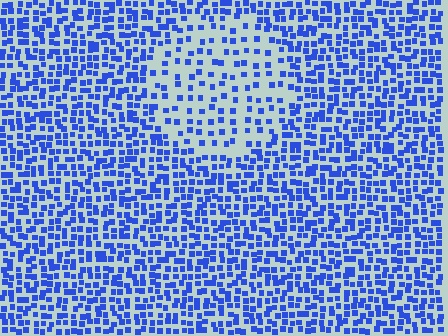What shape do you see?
I see a circle.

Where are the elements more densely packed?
The elements are more densely packed outside the circle boundary.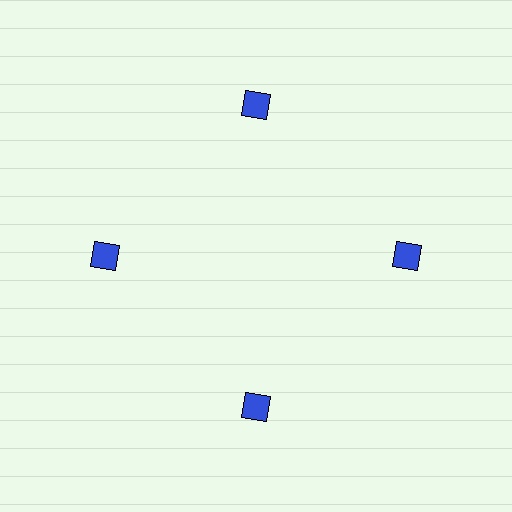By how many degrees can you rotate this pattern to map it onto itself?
The pattern maps onto itself every 90 degrees of rotation.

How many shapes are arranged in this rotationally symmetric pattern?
There are 4 shapes, arranged in 4 groups of 1.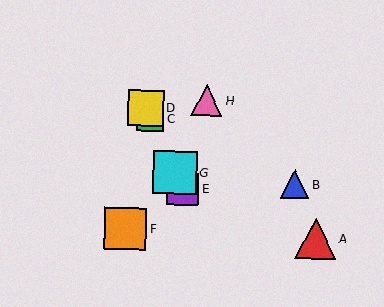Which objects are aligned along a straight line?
Objects C, D, E, G are aligned along a straight line.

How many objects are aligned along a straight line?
4 objects (C, D, E, G) are aligned along a straight line.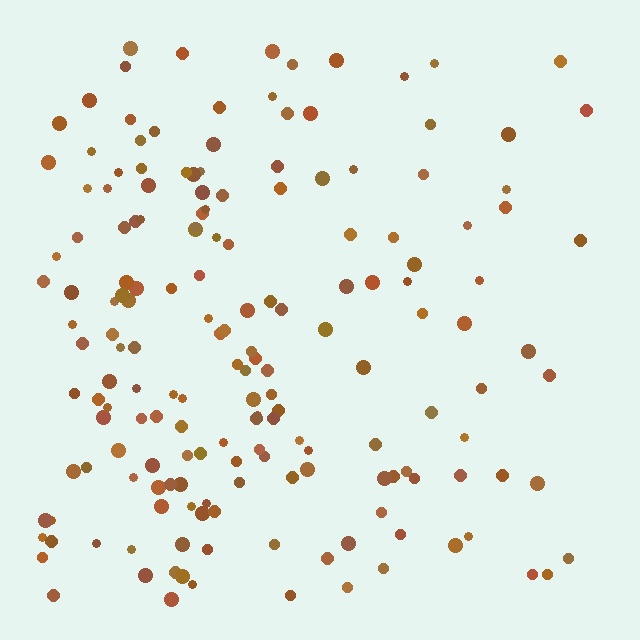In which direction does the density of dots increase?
From right to left, with the left side densest.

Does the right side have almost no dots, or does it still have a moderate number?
Still a moderate number, just noticeably fewer than the left.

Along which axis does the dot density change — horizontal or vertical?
Horizontal.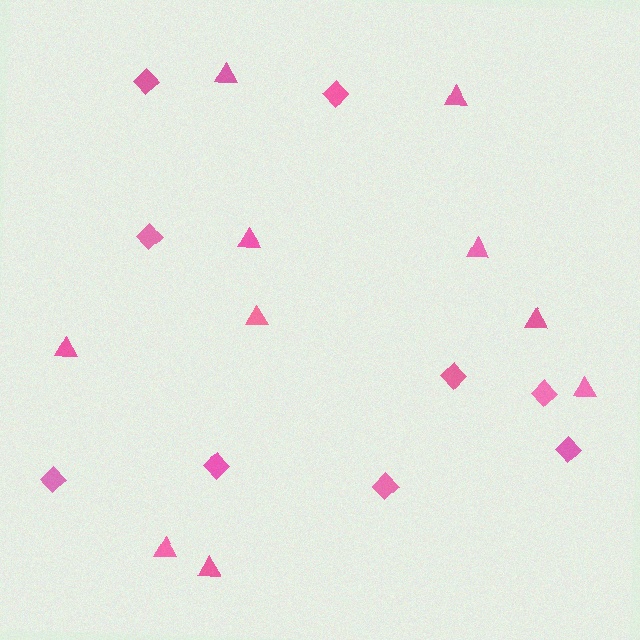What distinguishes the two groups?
There are 2 groups: one group of triangles (10) and one group of diamonds (9).